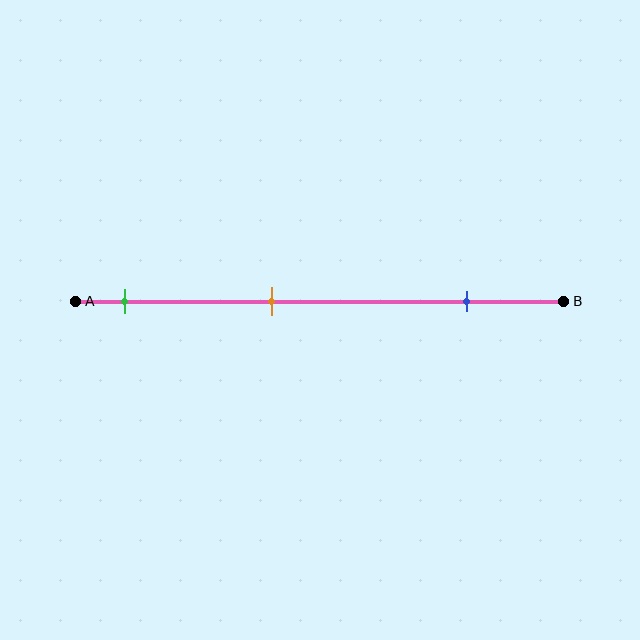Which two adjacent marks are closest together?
The green and orange marks are the closest adjacent pair.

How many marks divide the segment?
There are 3 marks dividing the segment.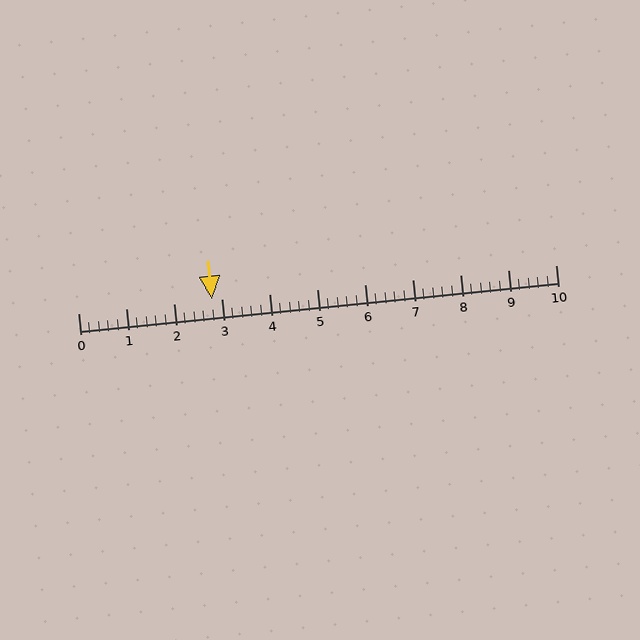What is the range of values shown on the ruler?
The ruler shows values from 0 to 10.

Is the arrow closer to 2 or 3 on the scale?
The arrow is closer to 3.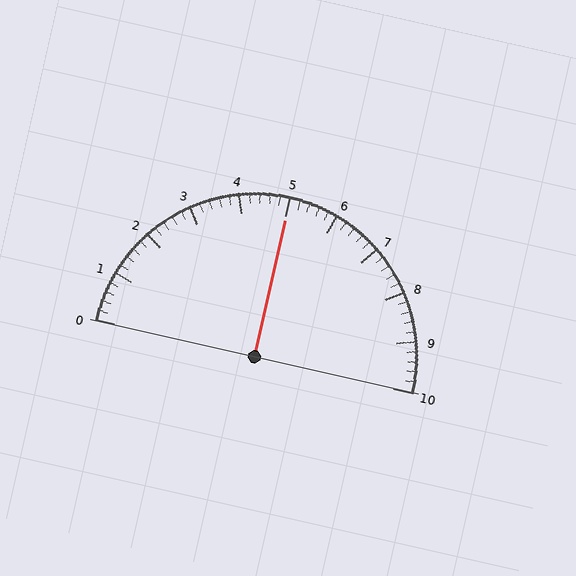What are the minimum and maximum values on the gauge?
The gauge ranges from 0 to 10.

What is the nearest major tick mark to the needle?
The nearest major tick mark is 5.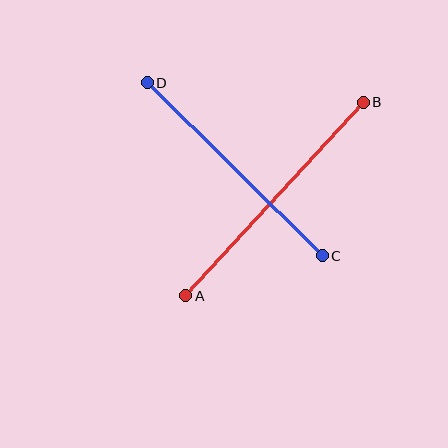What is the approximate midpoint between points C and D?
The midpoint is at approximately (235, 169) pixels.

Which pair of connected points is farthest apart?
Points A and B are farthest apart.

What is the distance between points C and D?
The distance is approximately 246 pixels.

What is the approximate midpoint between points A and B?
The midpoint is at approximately (275, 199) pixels.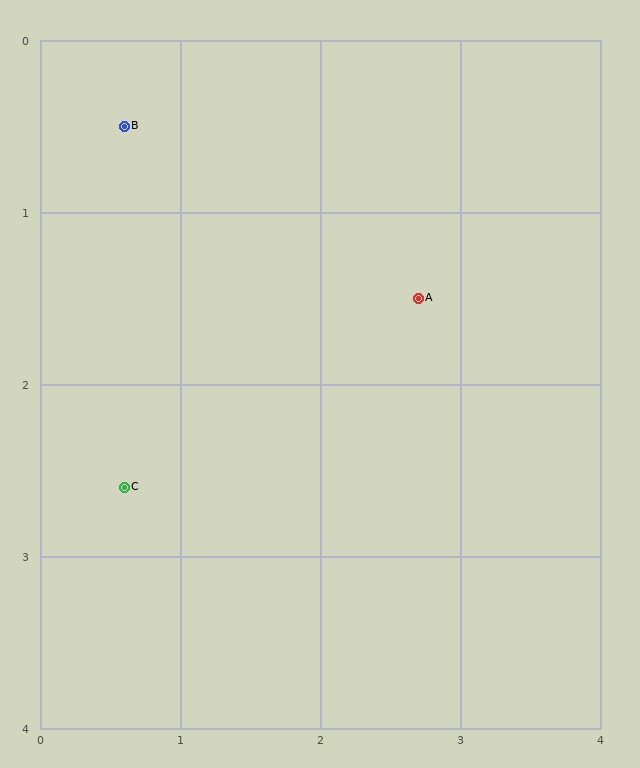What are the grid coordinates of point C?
Point C is at approximately (0.6, 2.6).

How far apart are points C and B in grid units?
Points C and B are about 2.1 grid units apart.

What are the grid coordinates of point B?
Point B is at approximately (0.6, 0.5).